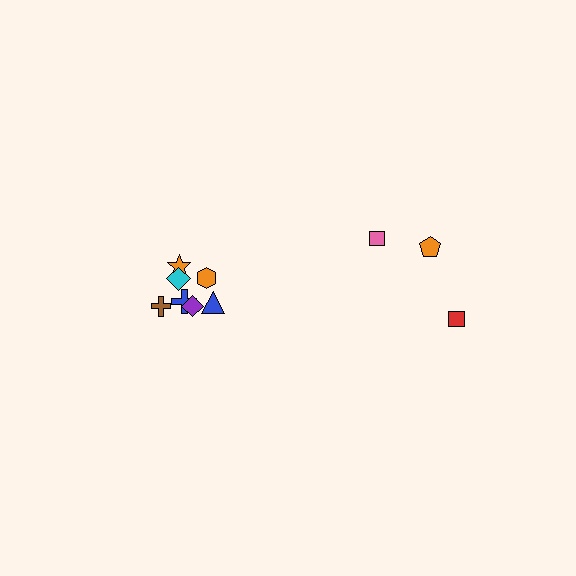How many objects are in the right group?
There are 3 objects.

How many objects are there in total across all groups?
There are 10 objects.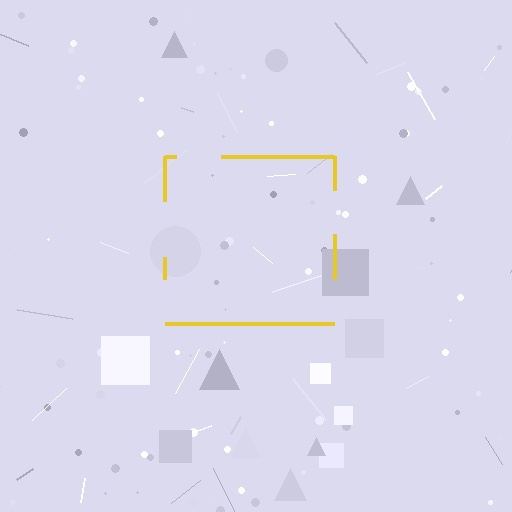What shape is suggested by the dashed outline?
The dashed outline suggests a square.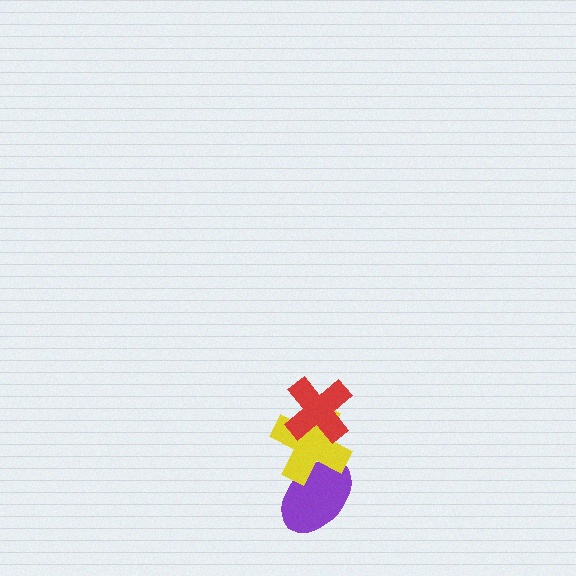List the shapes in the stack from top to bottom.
From top to bottom: the red cross, the yellow cross, the purple ellipse.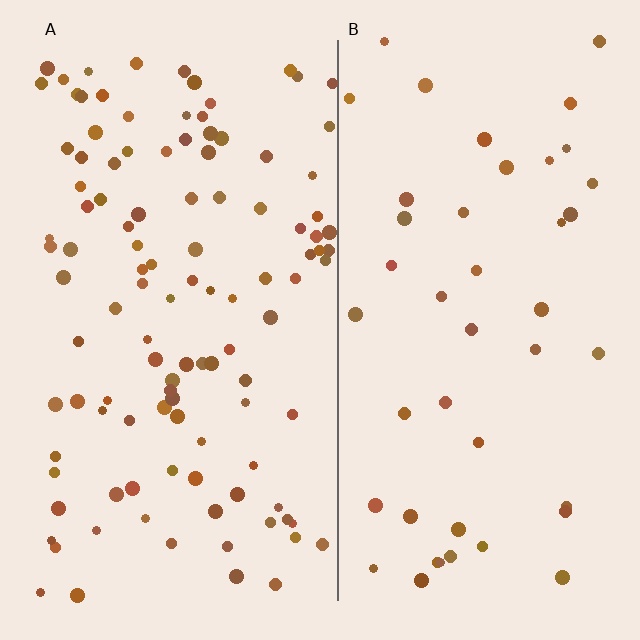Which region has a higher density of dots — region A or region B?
A (the left).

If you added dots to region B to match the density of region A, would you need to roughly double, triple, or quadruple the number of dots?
Approximately triple.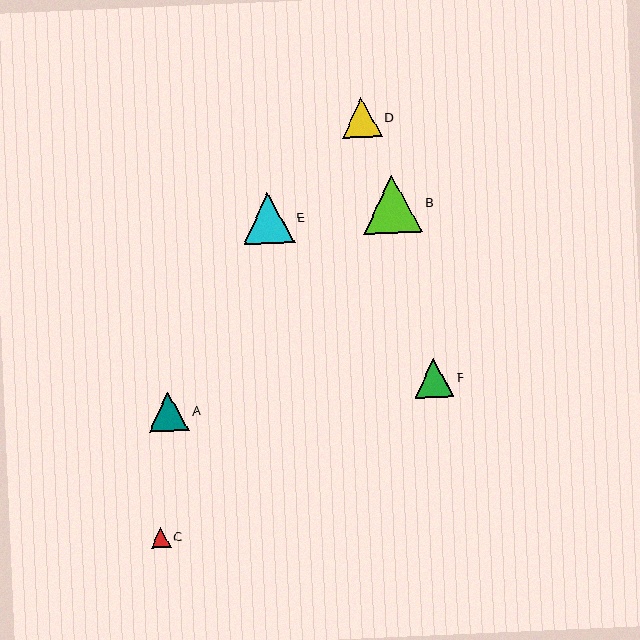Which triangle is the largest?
Triangle B is the largest with a size of approximately 59 pixels.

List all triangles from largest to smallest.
From largest to smallest: B, E, D, A, F, C.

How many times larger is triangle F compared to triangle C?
Triangle F is approximately 2.0 times the size of triangle C.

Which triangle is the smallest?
Triangle C is the smallest with a size of approximately 20 pixels.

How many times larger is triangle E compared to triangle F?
Triangle E is approximately 1.3 times the size of triangle F.